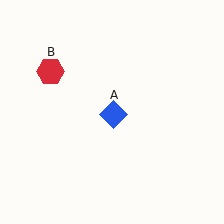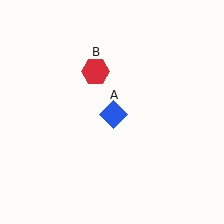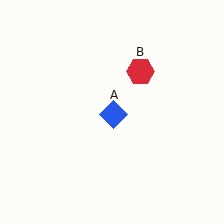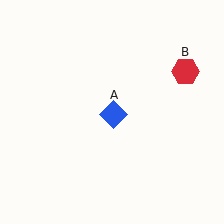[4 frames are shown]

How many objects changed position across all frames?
1 object changed position: red hexagon (object B).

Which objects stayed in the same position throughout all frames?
Blue diamond (object A) remained stationary.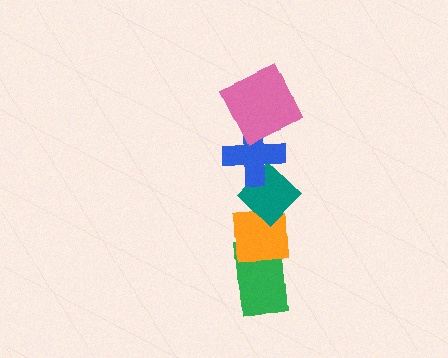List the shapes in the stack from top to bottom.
From top to bottom: the pink square, the blue cross, the teal diamond, the orange square, the green rectangle.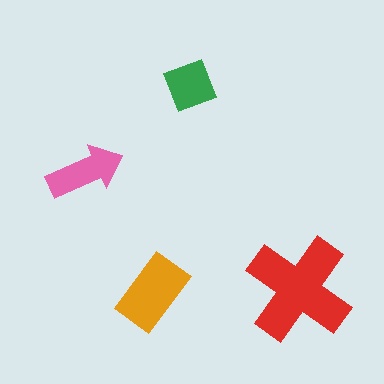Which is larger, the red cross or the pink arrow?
The red cross.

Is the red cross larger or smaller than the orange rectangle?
Larger.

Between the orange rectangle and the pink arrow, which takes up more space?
The orange rectangle.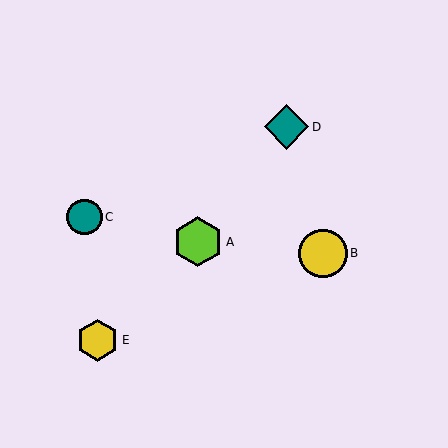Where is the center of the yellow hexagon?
The center of the yellow hexagon is at (98, 340).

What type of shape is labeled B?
Shape B is a yellow circle.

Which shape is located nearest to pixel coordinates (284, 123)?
The teal diamond (labeled D) at (286, 127) is nearest to that location.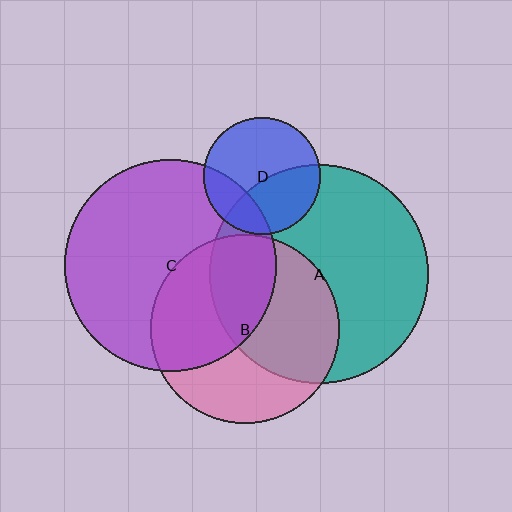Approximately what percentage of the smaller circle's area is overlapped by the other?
Approximately 20%.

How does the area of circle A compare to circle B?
Approximately 1.3 times.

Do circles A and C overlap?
Yes.